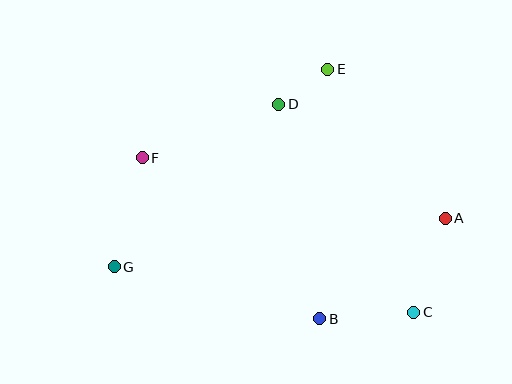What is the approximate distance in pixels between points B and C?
The distance between B and C is approximately 94 pixels.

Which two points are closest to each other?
Points D and E are closest to each other.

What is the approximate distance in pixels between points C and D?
The distance between C and D is approximately 248 pixels.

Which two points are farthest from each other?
Points A and G are farthest from each other.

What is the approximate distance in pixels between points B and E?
The distance between B and E is approximately 250 pixels.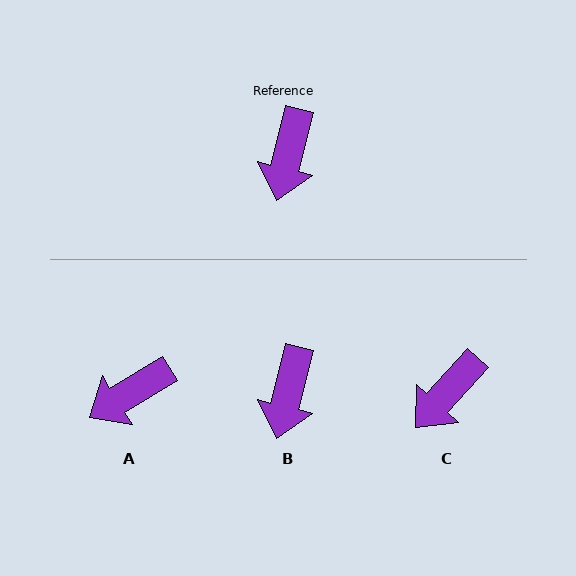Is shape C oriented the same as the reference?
No, it is off by about 28 degrees.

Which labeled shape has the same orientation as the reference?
B.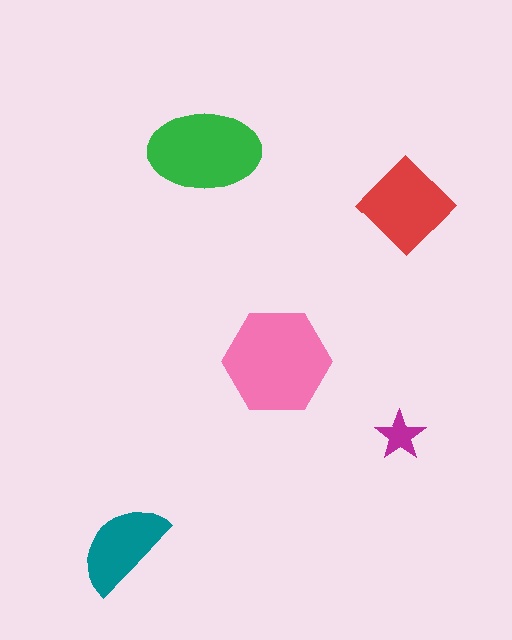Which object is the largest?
The pink hexagon.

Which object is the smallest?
The magenta star.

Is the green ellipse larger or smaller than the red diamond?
Larger.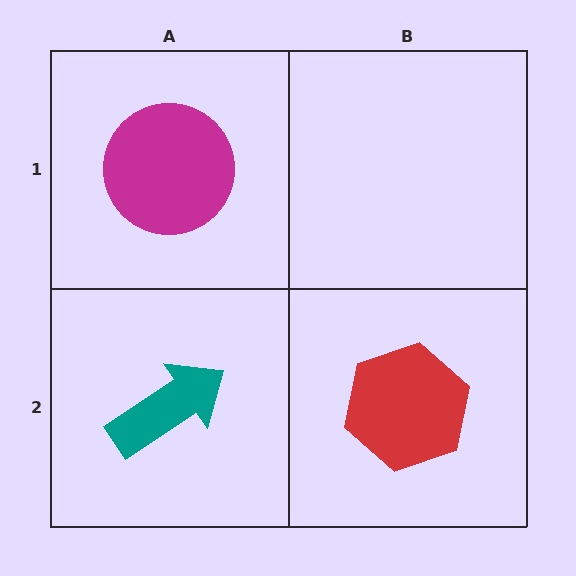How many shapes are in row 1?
1 shape.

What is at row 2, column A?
A teal arrow.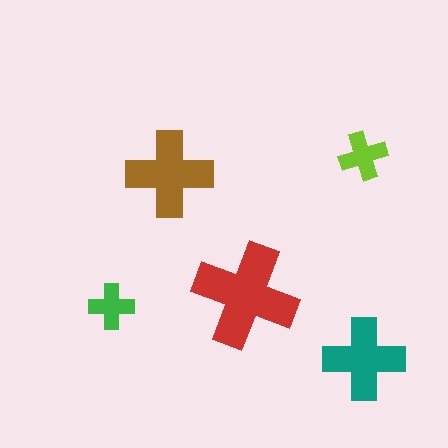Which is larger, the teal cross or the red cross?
The red one.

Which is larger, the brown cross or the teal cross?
The brown one.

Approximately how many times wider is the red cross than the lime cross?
About 2 times wider.